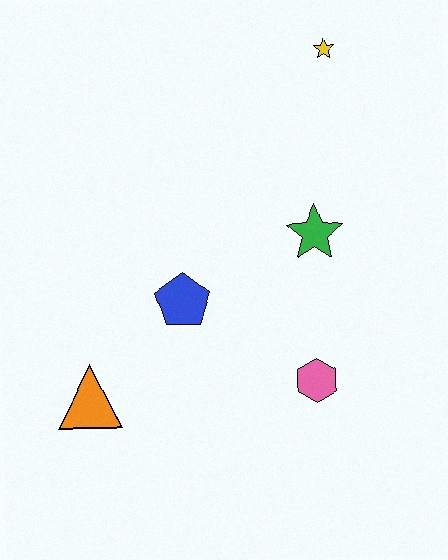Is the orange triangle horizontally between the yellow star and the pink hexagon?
No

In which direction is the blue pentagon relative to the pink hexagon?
The blue pentagon is to the left of the pink hexagon.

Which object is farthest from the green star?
The orange triangle is farthest from the green star.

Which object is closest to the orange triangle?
The blue pentagon is closest to the orange triangle.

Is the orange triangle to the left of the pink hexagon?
Yes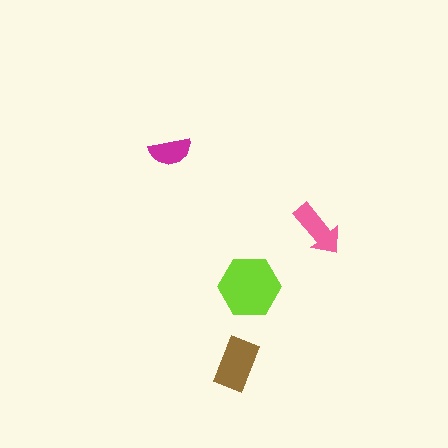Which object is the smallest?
The magenta semicircle.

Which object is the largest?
The lime hexagon.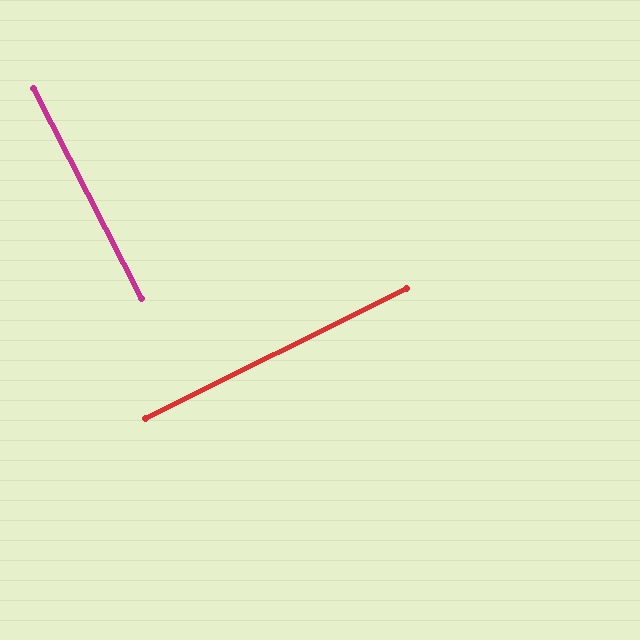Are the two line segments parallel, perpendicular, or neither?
Perpendicular — they meet at approximately 89°.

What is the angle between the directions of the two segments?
Approximately 89 degrees.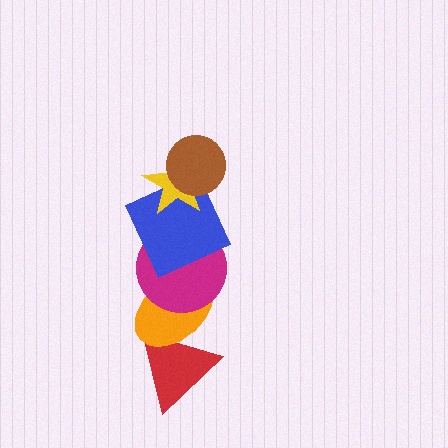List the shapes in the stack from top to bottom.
From top to bottom: the brown circle, the yellow star, the blue square, the magenta circle, the orange ellipse, the red triangle.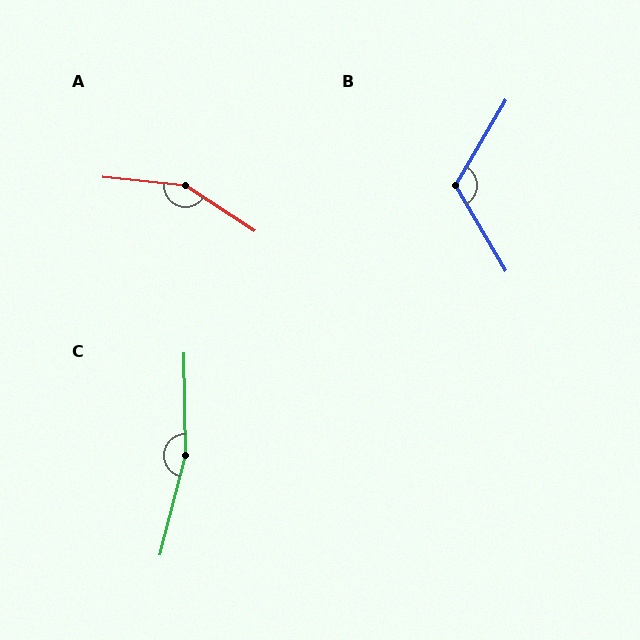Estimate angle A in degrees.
Approximately 152 degrees.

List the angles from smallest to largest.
B (119°), A (152°), C (165°).